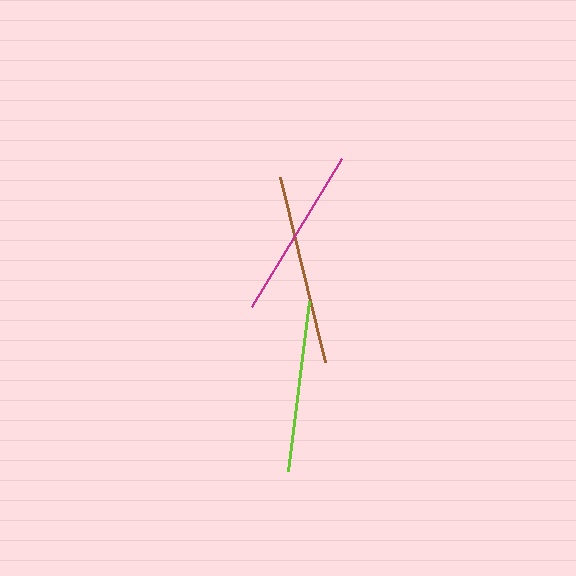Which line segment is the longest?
The brown line is the longest at approximately 190 pixels.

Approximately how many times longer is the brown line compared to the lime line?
The brown line is approximately 1.1 times the length of the lime line.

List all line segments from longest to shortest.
From longest to shortest: brown, magenta, lime.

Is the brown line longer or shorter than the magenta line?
The brown line is longer than the magenta line.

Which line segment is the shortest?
The lime line is the shortest at approximately 172 pixels.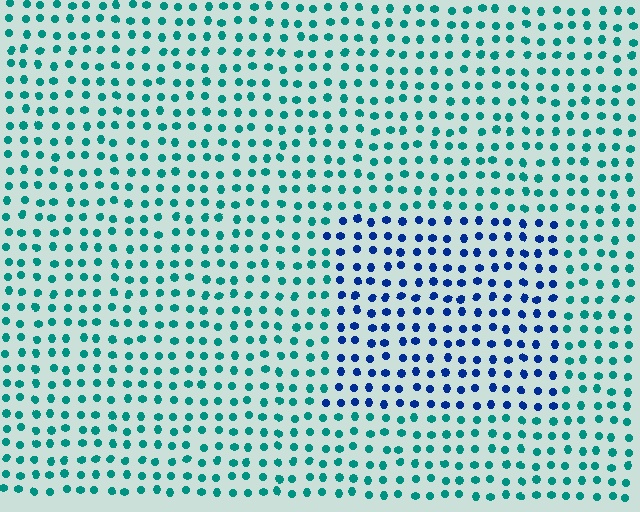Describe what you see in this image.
The image is filled with small teal elements in a uniform arrangement. A rectangle-shaped region is visible where the elements are tinted to a slightly different hue, forming a subtle color boundary.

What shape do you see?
I see a rectangle.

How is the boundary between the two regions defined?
The boundary is defined purely by a slight shift in hue (about 49 degrees). Spacing, size, and orientation are identical on both sides.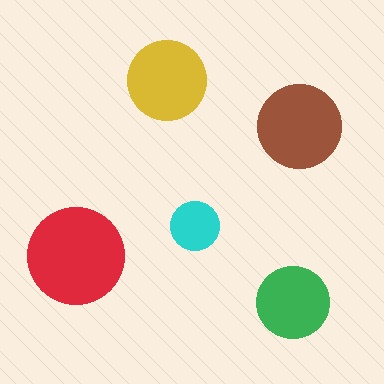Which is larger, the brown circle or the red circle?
The red one.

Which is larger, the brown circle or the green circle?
The brown one.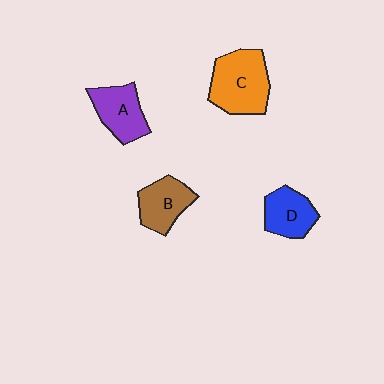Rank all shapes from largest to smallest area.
From largest to smallest: C (orange), A (purple), B (brown), D (blue).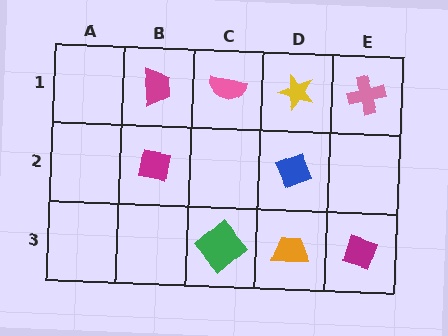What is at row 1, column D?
A yellow star.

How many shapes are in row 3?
3 shapes.